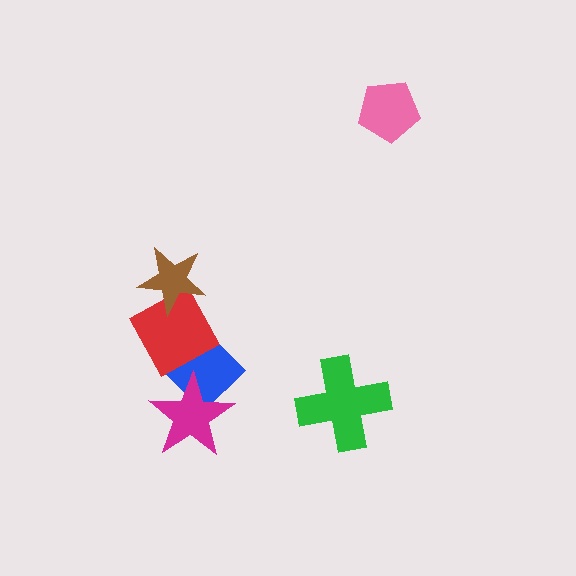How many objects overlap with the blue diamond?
2 objects overlap with the blue diamond.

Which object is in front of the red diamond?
The brown star is in front of the red diamond.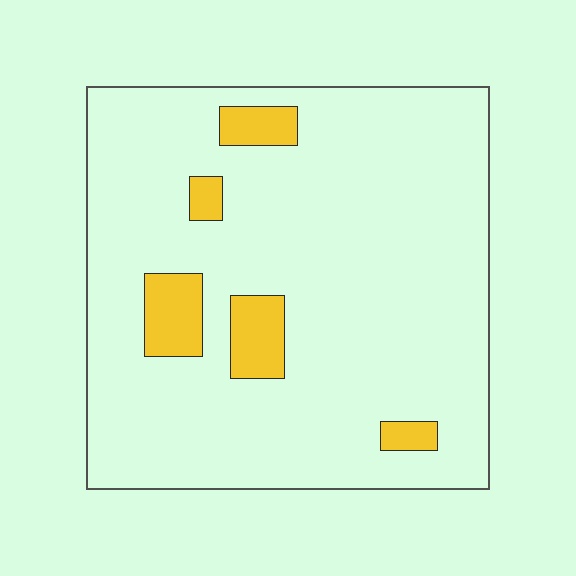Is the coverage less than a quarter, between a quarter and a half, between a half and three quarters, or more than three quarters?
Less than a quarter.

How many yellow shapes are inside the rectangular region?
5.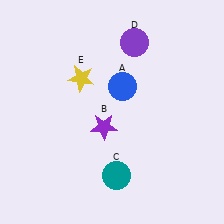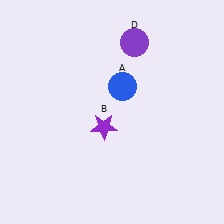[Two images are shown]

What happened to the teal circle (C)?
The teal circle (C) was removed in Image 2. It was in the bottom-right area of Image 1.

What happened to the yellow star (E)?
The yellow star (E) was removed in Image 2. It was in the top-left area of Image 1.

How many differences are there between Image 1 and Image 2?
There are 2 differences between the two images.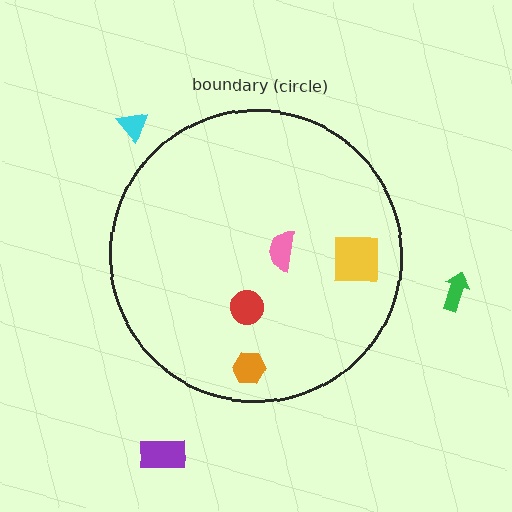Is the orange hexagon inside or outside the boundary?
Inside.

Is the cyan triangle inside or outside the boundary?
Outside.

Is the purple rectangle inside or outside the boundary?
Outside.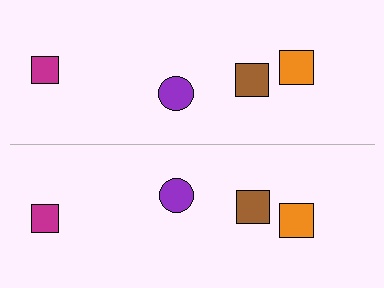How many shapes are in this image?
There are 8 shapes in this image.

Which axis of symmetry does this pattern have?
The pattern has a horizontal axis of symmetry running through the center of the image.